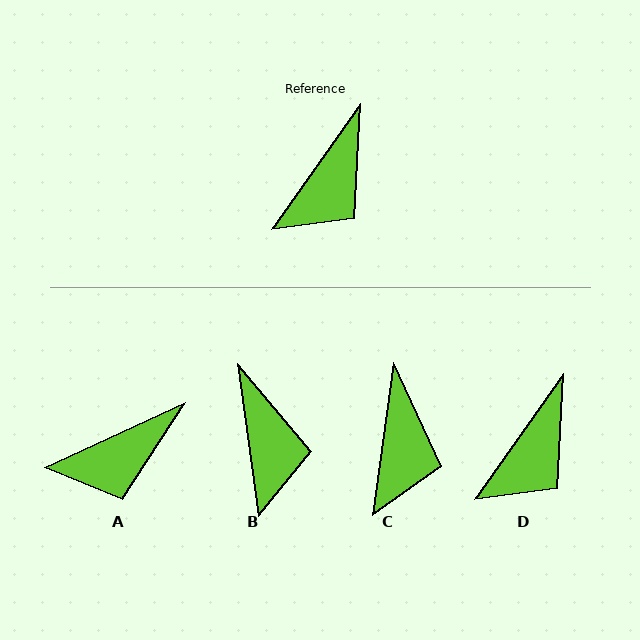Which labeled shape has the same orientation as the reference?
D.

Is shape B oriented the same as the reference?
No, it is off by about 43 degrees.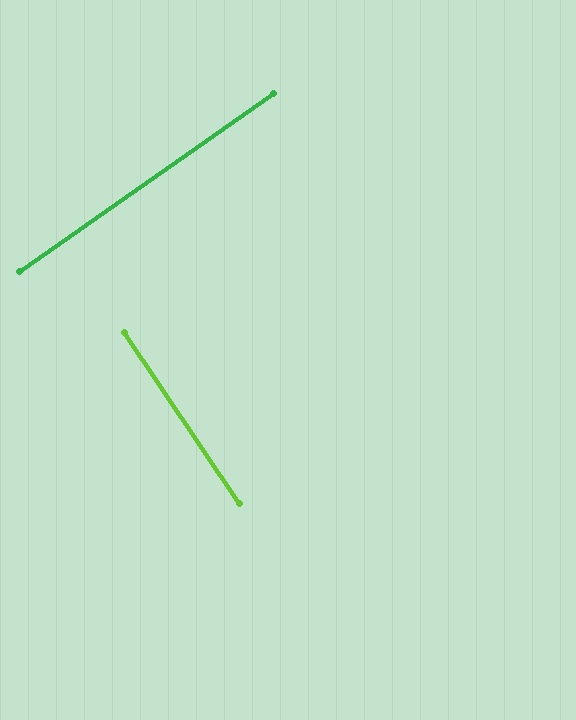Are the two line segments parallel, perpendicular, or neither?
Perpendicular — they meet at approximately 89°.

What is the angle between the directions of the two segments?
Approximately 89 degrees.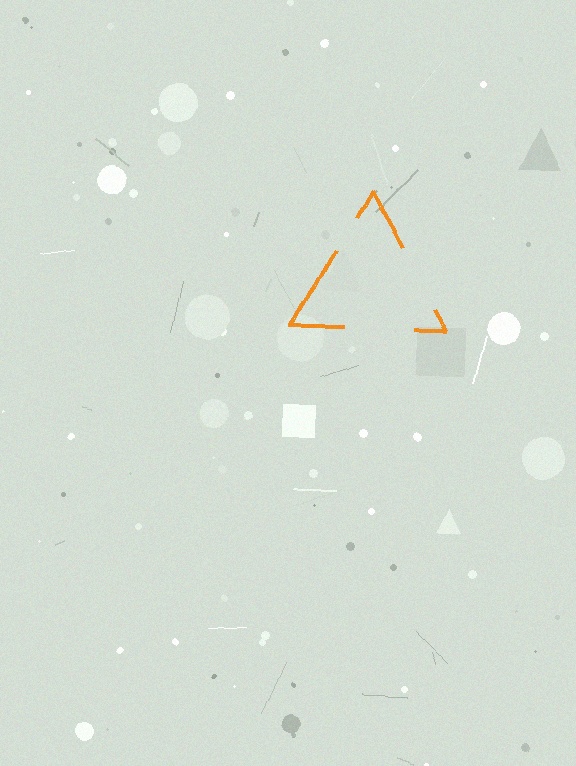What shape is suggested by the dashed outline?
The dashed outline suggests a triangle.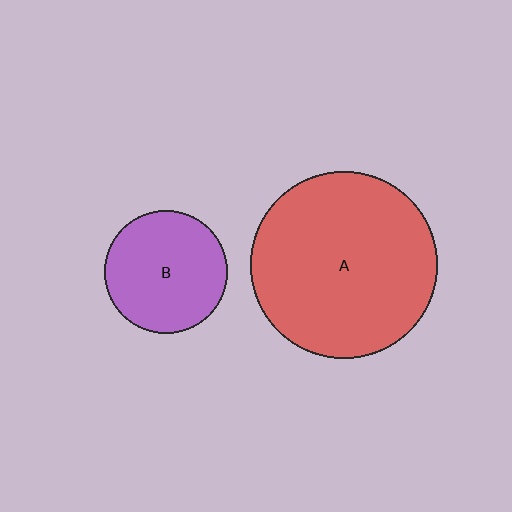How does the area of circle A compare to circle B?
Approximately 2.3 times.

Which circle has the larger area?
Circle A (red).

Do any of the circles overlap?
No, none of the circles overlap.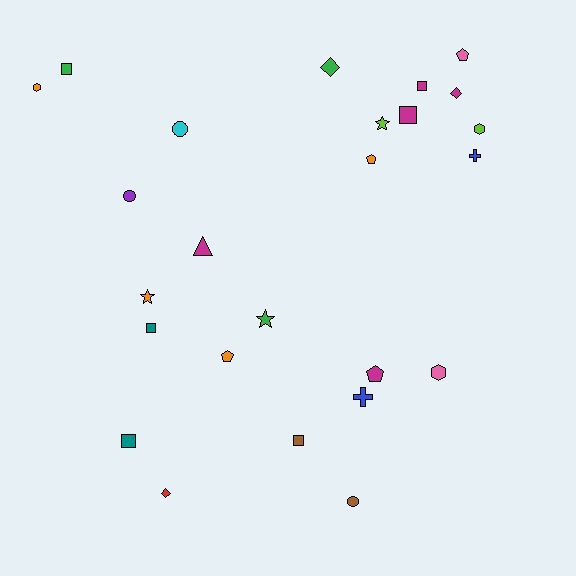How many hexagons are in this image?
There are 3 hexagons.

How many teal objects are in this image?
There are 2 teal objects.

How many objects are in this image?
There are 25 objects.